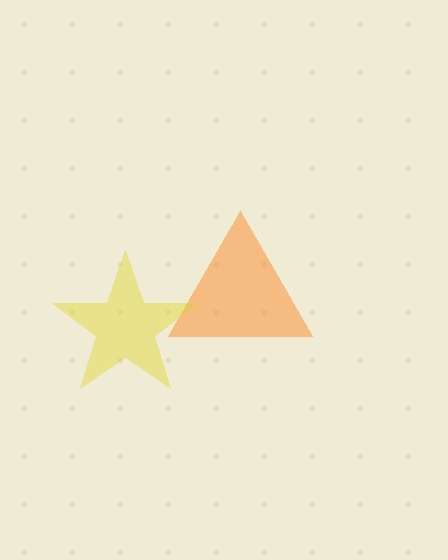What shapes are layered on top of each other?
The layered shapes are: an orange triangle, a yellow star.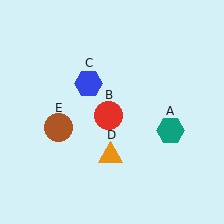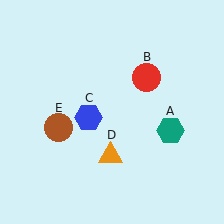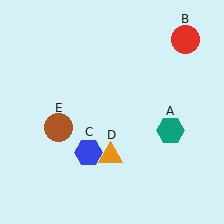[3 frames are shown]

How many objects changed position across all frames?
2 objects changed position: red circle (object B), blue hexagon (object C).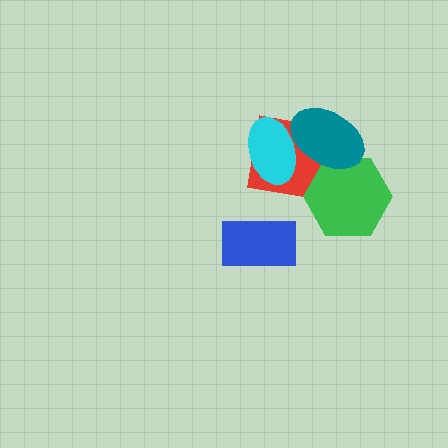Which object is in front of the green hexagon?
The teal ellipse is in front of the green hexagon.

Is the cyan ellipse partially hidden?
Yes, it is partially covered by another shape.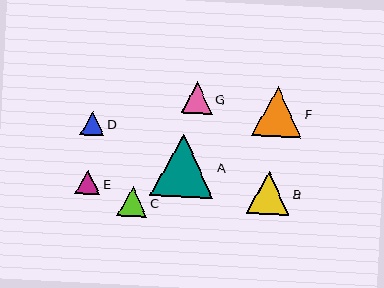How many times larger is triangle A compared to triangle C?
Triangle A is approximately 2.1 times the size of triangle C.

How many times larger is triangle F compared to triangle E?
Triangle F is approximately 2.0 times the size of triangle E.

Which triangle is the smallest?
Triangle D is the smallest with a size of approximately 24 pixels.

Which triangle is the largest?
Triangle A is the largest with a size of approximately 63 pixels.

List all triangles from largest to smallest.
From largest to smallest: A, F, B, G, C, E, D.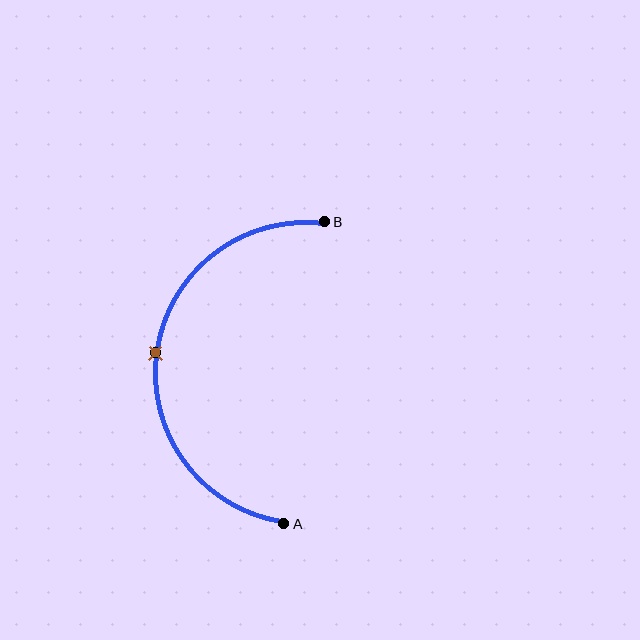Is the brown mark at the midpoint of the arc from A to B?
Yes. The brown mark lies on the arc at equal arc-length from both A and B — it is the arc midpoint.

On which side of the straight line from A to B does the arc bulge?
The arc bulges to the left of the straight line connecting A and B.